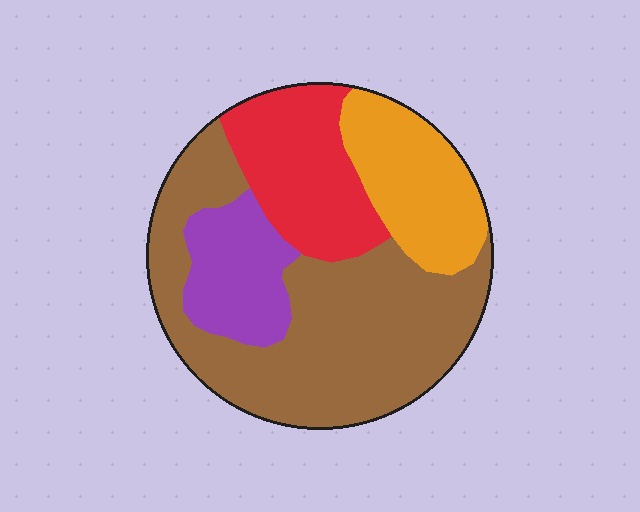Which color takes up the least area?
Purple, at roughly 15%.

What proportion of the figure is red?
Red takes up about one fifth (1/5) of the figure.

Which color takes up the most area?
Brown, at roughly 50%.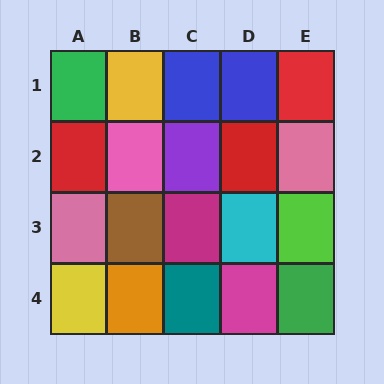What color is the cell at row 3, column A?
Pink.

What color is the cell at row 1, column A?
Green.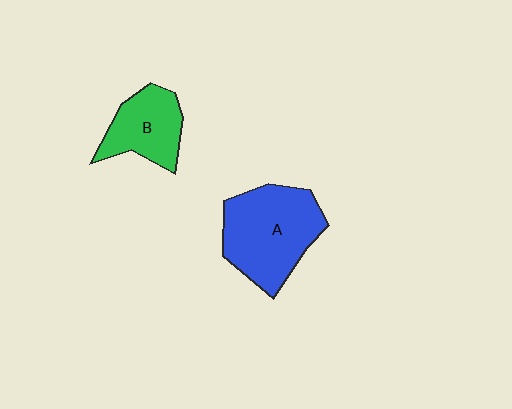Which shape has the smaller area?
Shape B (green).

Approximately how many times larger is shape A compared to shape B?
Approximately 1.6 times.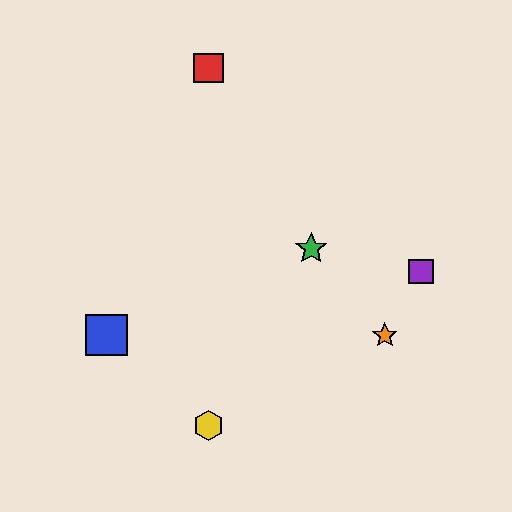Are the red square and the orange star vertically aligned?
No, the red square is at x≈208 and the orange star is at x≈385.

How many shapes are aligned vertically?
2 shapes (the red square, the yellow hexagon) are aligned vertically.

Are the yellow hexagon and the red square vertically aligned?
Yes, both are at x≈208.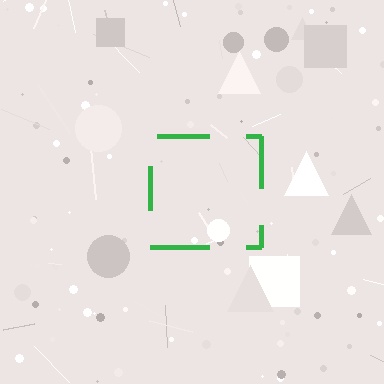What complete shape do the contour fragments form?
The contour fragments form a square.